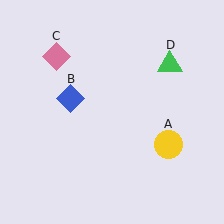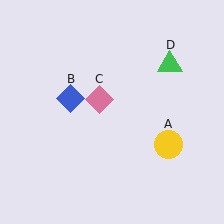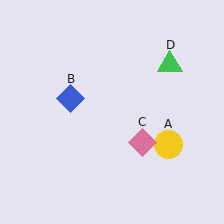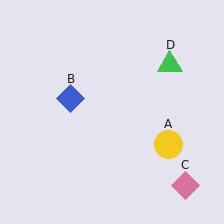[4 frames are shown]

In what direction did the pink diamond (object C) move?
The pink diamond (object C) moved down and to the right.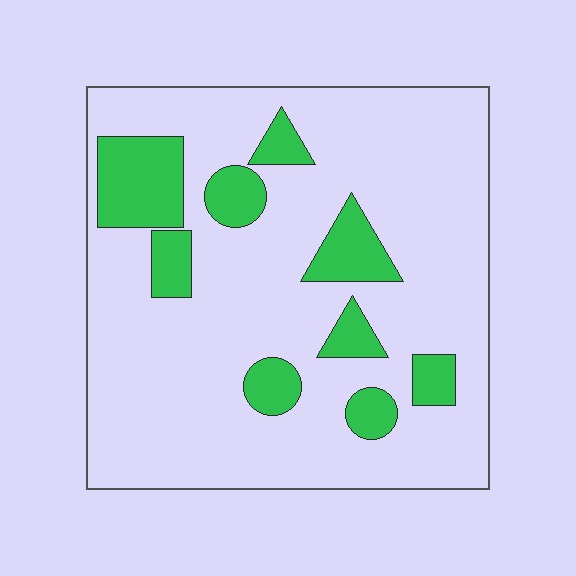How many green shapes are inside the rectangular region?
9.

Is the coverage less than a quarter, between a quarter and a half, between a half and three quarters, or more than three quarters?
Less than a quarter.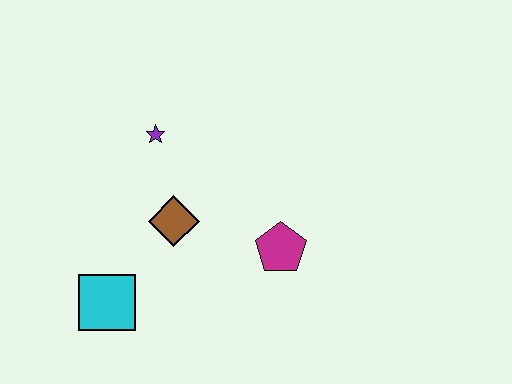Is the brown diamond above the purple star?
No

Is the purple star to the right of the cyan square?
Yes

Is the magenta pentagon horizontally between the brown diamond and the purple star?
No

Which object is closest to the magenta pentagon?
The brown diamond is closest to the magenta pentagon.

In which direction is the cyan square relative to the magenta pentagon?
The cyan square is to the left of the magenta pentagon.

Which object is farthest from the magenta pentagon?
The cyan square is farthest from the magenta pentagon.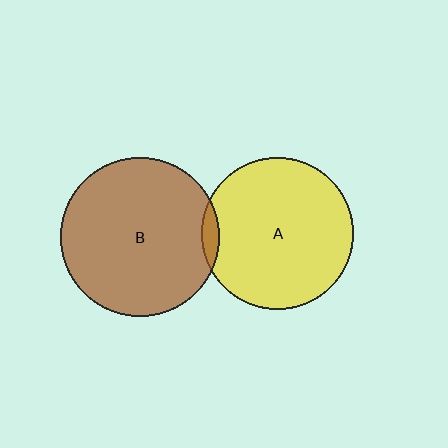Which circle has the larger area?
Circle B (brown).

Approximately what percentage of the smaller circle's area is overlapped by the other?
Approximately 5%.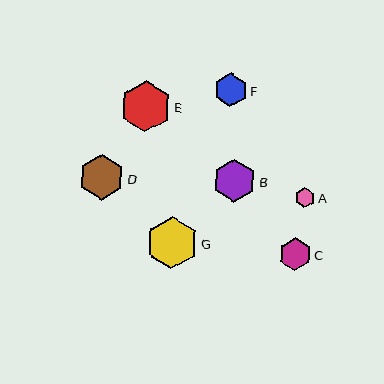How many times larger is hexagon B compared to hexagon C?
Hexagon B is approximately 1.3 times the size of hexagon C.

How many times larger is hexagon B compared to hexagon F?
Hexagon B is approximately 1.3 times the size of hexagon F.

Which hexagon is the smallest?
Hexagon A is the smallest with a size of approximately 20 pixels.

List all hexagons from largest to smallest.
From largest to smallest: G, E, D, B, F, C, A.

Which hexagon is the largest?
Hexagon G is the largest with a size of approximately 52 pixels.